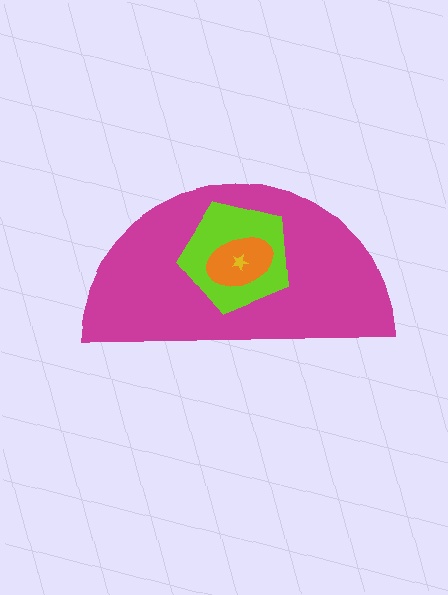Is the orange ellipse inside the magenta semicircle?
Yes.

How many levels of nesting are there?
4.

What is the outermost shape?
The magenta semicircle.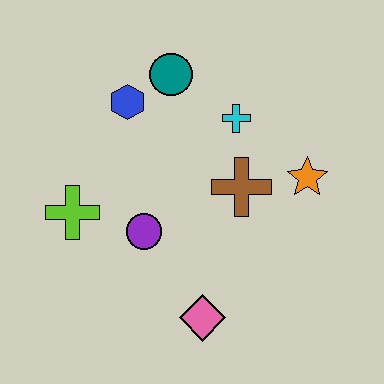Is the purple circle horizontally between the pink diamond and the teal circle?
No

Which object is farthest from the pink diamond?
The teal circle is farthest from the pink diamond.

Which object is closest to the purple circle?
The lime cross is closest to the purple circle.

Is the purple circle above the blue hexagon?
No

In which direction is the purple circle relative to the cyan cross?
The purple circle is below the cyan cross.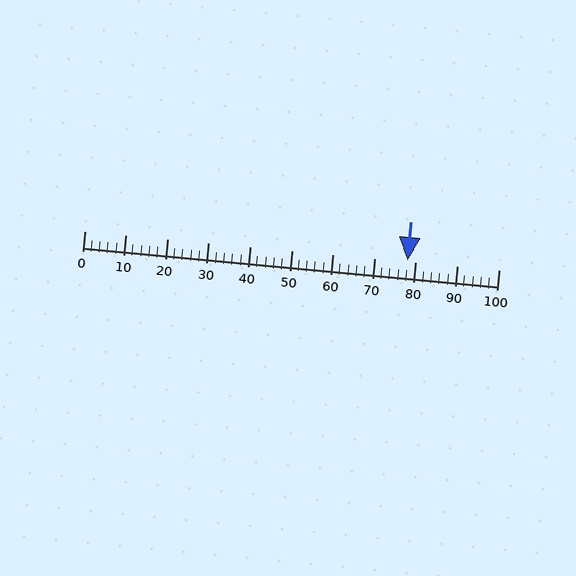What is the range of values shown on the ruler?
The ruler shows values from 0 to 100.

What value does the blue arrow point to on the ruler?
The blue arrow points to approximately 78.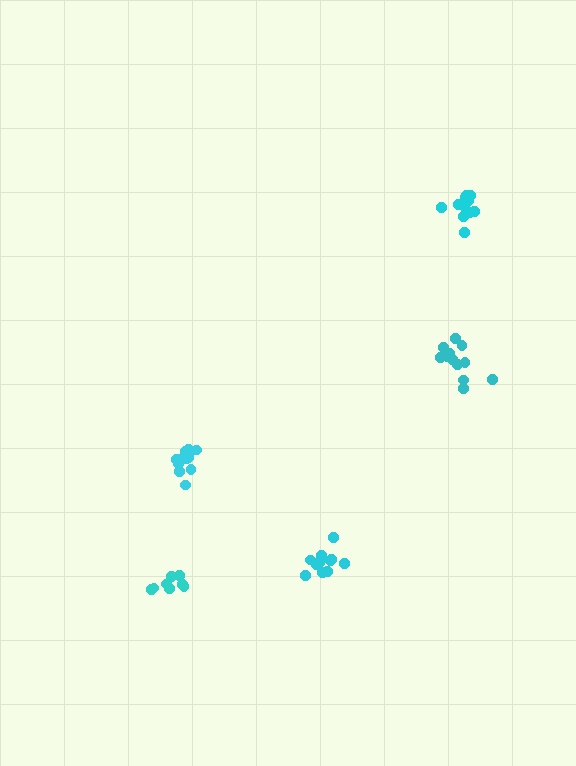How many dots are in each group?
Group 1: 14 dots, Group 2: 12 dots, Group 3: 12 dots, Group 4: 8 dots, Group 5: 12 dots (58 total).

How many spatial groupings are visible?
There are 5 spatial groupings.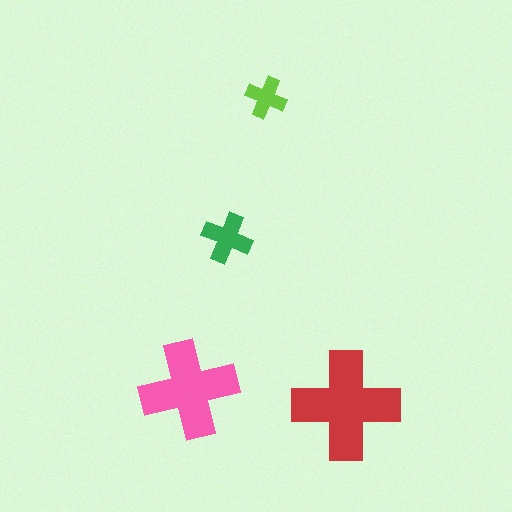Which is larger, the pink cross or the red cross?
The red one.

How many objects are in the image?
There are 4 objects in the image.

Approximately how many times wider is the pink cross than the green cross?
About 2 times wider.